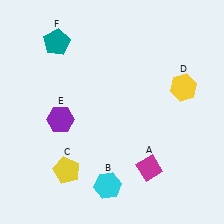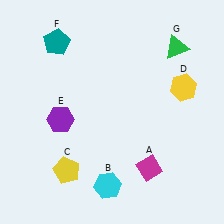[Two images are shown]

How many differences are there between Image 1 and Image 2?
There is 1 difference between the two images.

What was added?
A green triangle (G) was added in Image 2.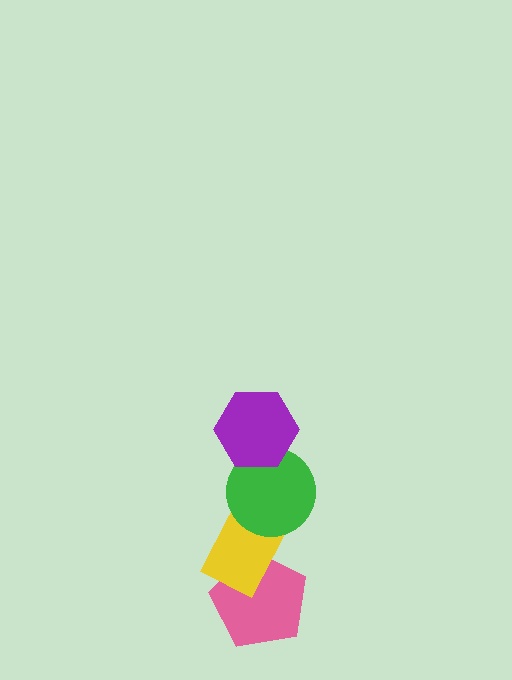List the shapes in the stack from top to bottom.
From top to bottom: the purple hexagon, the green circle, the yellow rectangle, the pink pentagon.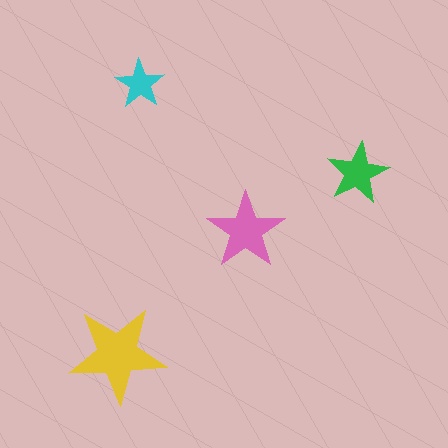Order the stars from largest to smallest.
the yellow one, the pink one, the green one, the cyan one.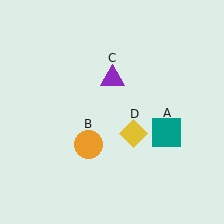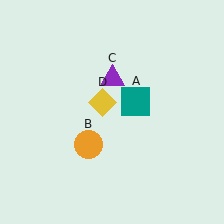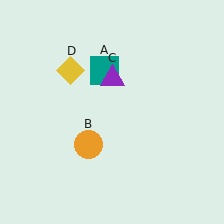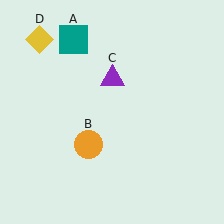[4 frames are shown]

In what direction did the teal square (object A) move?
The teal square (object A) moved up and to the left.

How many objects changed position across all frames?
2 objects changed position: teal square (object A), yellow diamond (object D).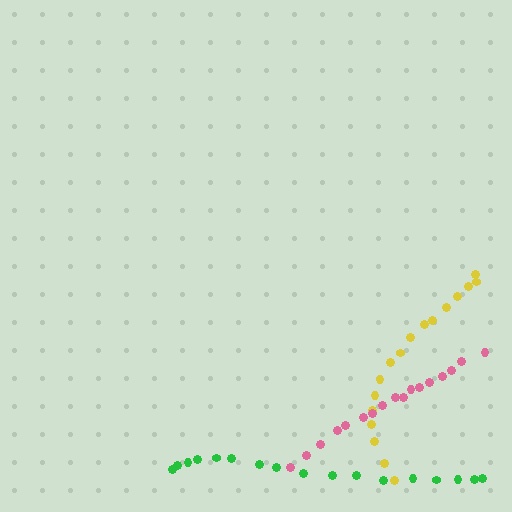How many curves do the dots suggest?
There are 3 distinct paths.